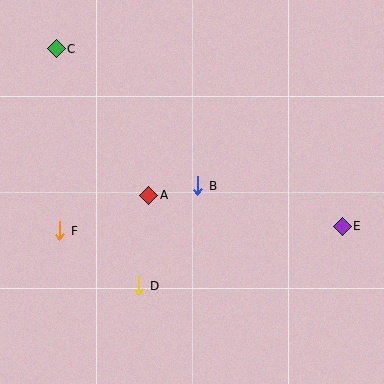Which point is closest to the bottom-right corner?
Point E is closest to the bottom-right corner.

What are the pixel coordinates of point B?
Point B is at (198, 186).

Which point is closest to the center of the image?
Point B at (198, 186) is closest to the center.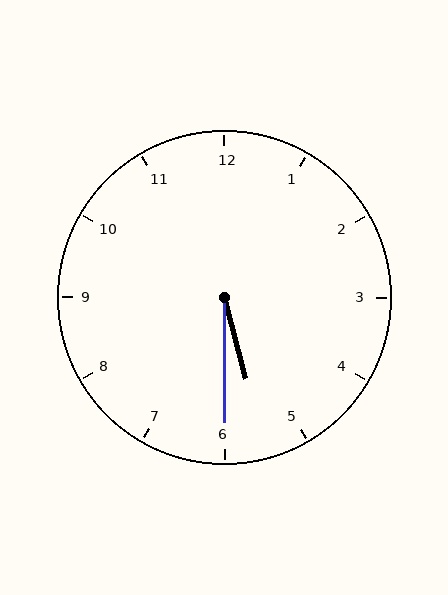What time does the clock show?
5:30.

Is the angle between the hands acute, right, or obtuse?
It is acute.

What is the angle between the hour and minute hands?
Approximately 15 degrees.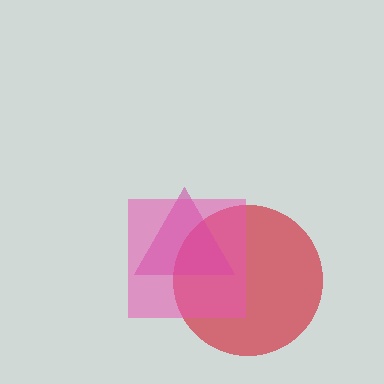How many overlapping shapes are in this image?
There are 3 overlapping shapes in the image.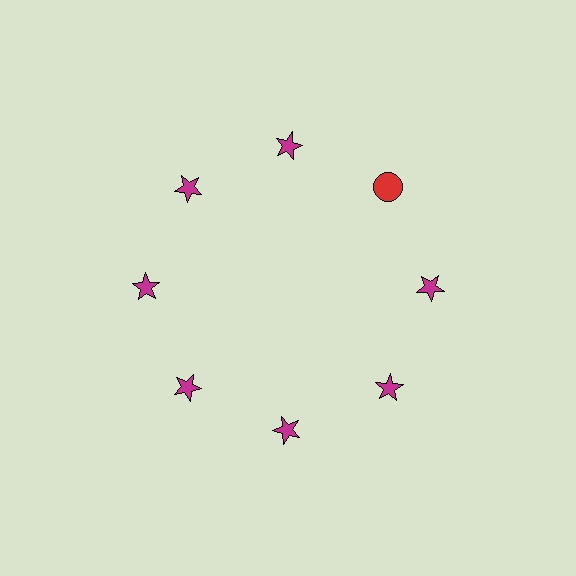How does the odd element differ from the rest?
It differs in both color (red instead of magenta) and shape (circle instead of star).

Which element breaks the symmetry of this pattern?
The red circle at roughly the 2 o'clock position breaks the symmetry. All other shapes are magenta stars.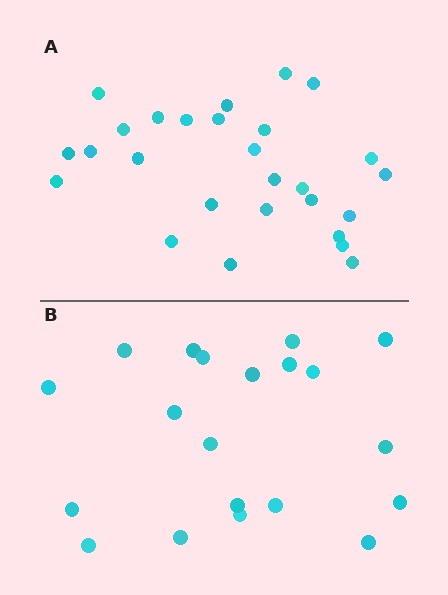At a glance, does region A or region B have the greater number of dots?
Region A (the top region) has more dots.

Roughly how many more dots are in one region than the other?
Region A has roughly 8 or so more dots than region B.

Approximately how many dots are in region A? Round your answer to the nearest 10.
About 30 dots. (The exact count is 27, which rounds to 30.)